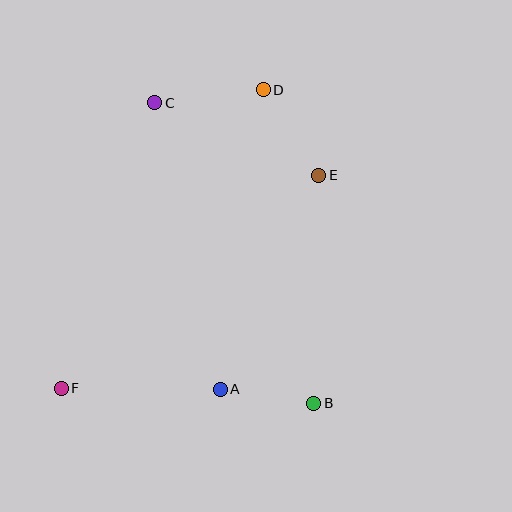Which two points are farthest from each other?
Points D and F are farthest from each other.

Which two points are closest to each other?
Points A and B are closest to each other.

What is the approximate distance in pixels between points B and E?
The distance between B and E is approximately 228 pixels.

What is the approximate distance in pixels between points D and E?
The distance between D and E is approximately 102 pixels.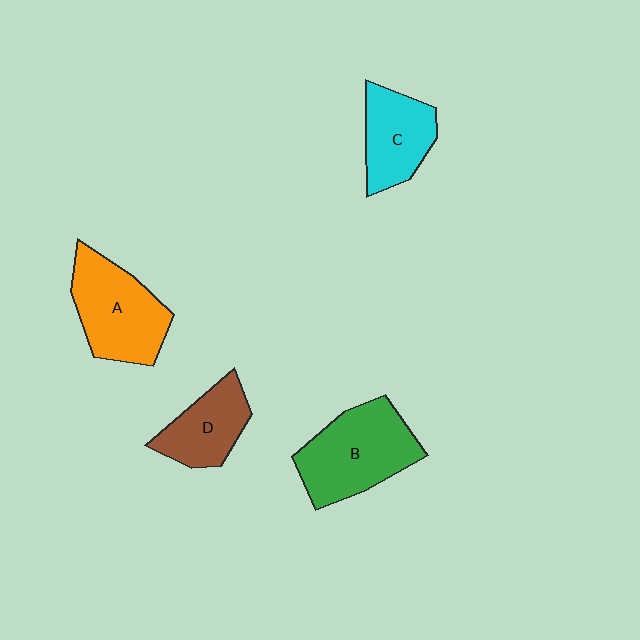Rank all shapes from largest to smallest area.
From largest to smallest: B (green), A (orange), C (cyan), D (brown).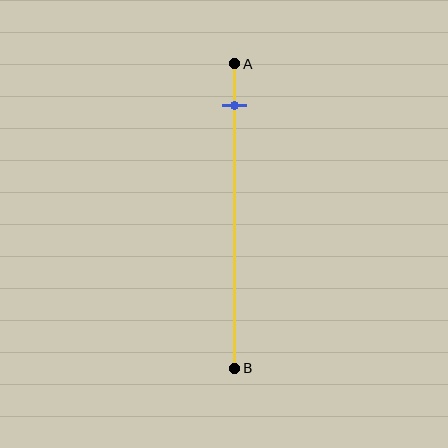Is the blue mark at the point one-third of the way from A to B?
No, the mark is at about 15% from A, not at the 33% one-third point.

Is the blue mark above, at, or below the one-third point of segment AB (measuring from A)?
The blue mark is above the one-third point of segment AB.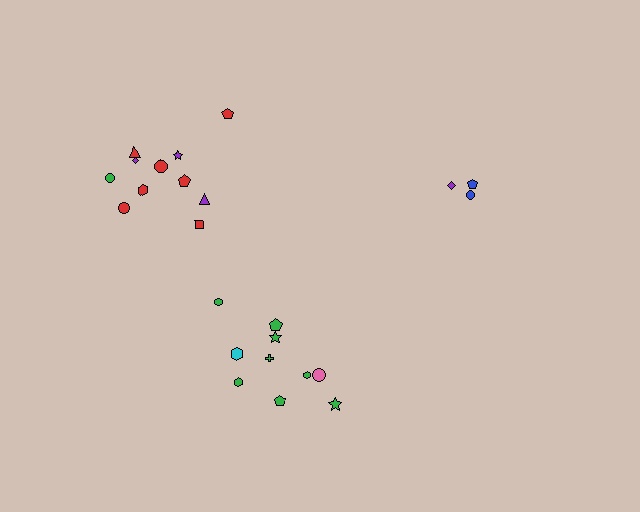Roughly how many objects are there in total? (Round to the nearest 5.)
Roughly 25 objects in total.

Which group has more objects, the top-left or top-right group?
The top-left group.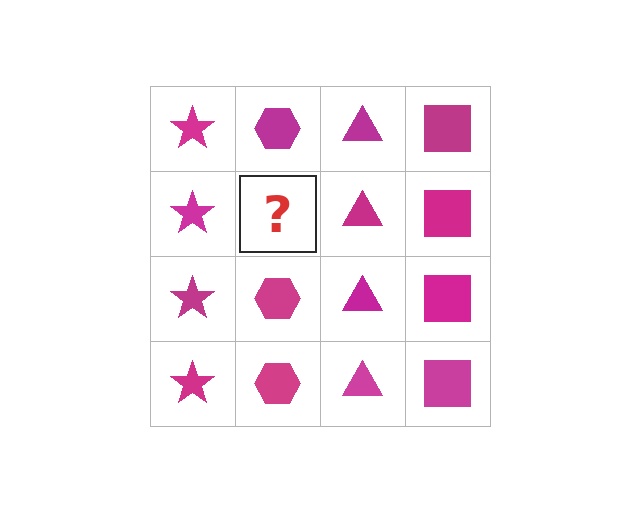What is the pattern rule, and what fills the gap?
The rule is that each column has a consistent shape. The gap should be filled with a magenta hexagon.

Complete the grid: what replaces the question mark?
The question mark should be replaced with a magenta hexagon.